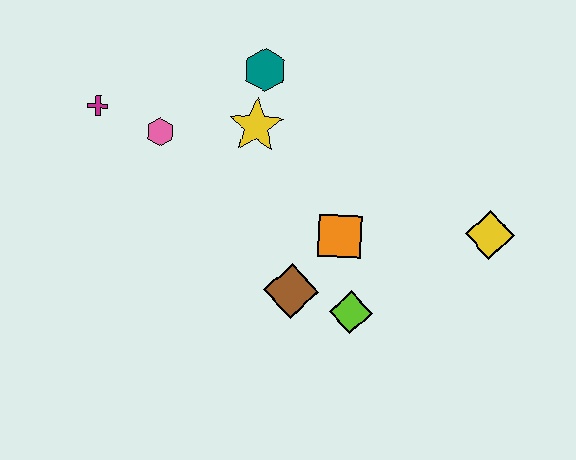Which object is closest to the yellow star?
The teal hexagon is closest to the yellow star.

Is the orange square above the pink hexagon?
No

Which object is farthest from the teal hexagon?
The yellow diamond is farthest from the teal hexagon.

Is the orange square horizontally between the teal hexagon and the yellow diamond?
Yes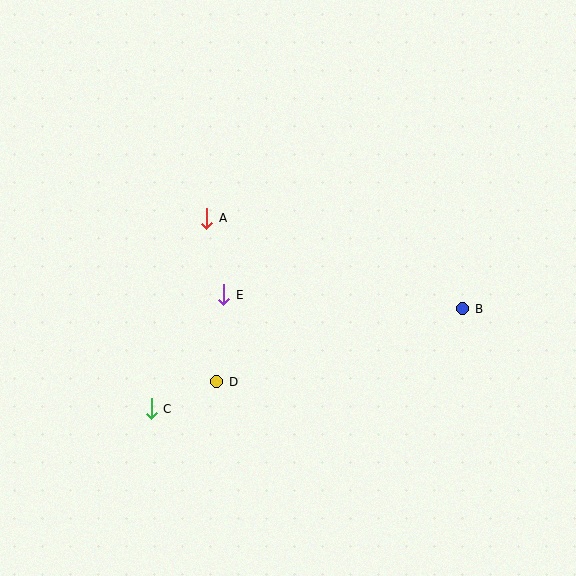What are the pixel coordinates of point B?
Point B is at (463, 308).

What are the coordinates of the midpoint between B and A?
The midpoint between B and A is at (335, 263).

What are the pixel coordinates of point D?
Point D is at (217, 382).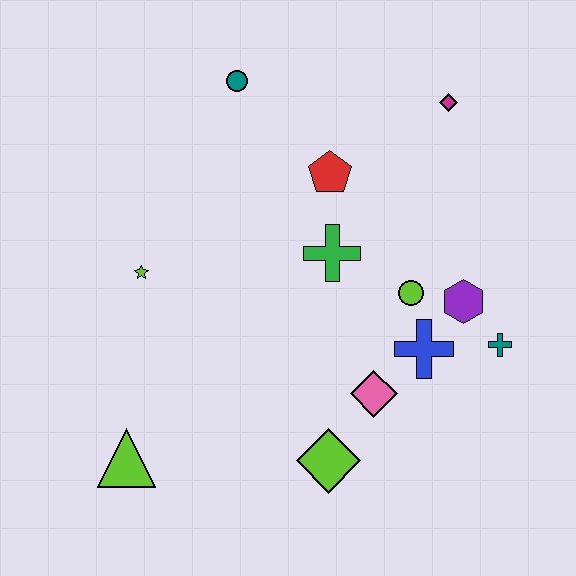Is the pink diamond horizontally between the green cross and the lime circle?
Yes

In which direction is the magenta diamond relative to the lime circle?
The magenta diamond is above the lime circle.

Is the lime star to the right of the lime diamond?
No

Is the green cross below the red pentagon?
Yes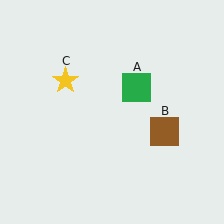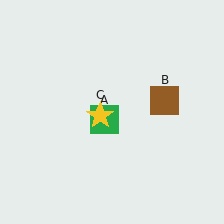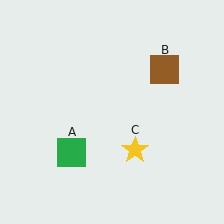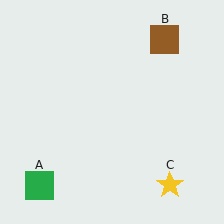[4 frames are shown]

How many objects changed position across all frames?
3 objects changed position: green square (object A), brown square (object B), yellow star (object C).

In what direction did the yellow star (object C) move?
The yellow star (object C) moved down and to the right.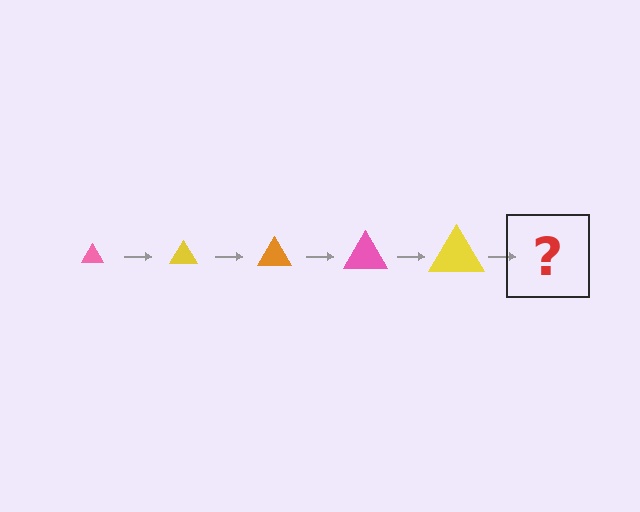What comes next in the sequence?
The next element should be an orange triangle, larger than the previous one.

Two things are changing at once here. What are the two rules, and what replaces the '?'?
The two rules are that the triangle grows larger each step and the color cycles through pink, yellow, and orange. The '?' should be an orange triangle, larger than the previous one.